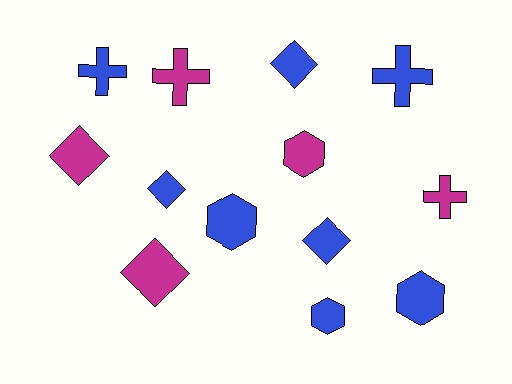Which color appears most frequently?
Blue, with 8 objects.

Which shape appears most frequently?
Diamond, with 5 objects.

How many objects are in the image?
There are 13 objects.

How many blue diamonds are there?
There are 3 blue diamonds.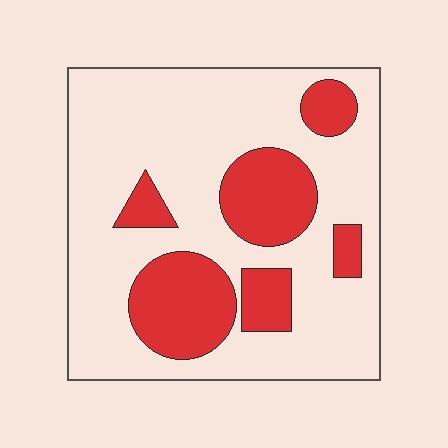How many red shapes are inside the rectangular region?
6.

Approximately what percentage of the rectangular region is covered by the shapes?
Approximately 25%.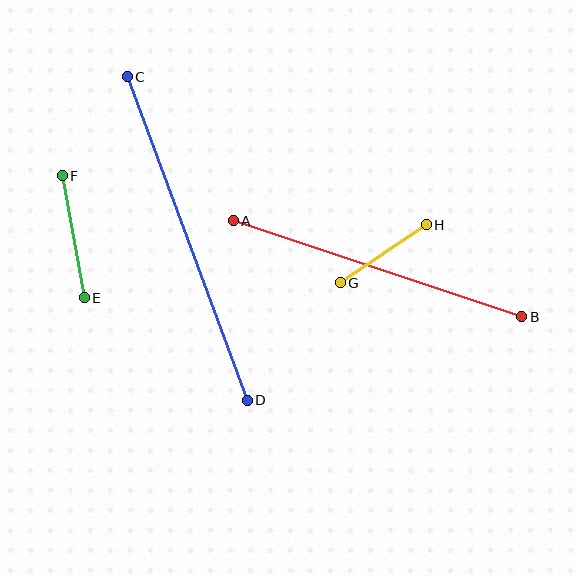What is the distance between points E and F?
The distance is approximately 124 pixels.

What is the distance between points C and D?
The distance is approximately 345 pixels.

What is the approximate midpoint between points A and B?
The midpoint is at approximately (377, 269) pixels.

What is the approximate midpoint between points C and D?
The midpoint is at approximately (187, 238) pixels.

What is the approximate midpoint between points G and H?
The midpoint is at approximately (383, 254) pixels.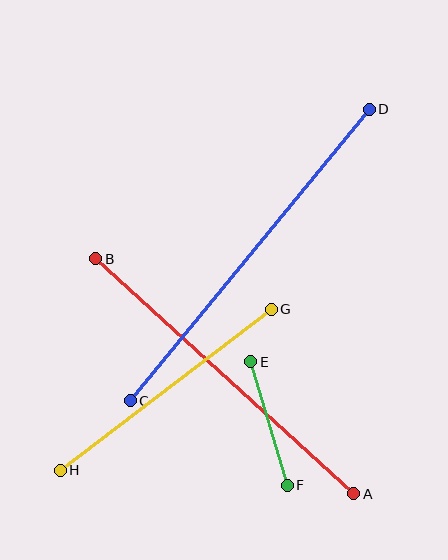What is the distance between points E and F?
The distance is approximately 129 pixels.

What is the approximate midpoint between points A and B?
The midpoint is at approximately (225, 376) pixels.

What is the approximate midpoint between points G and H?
The midpoint is at approximately (166, 390) pixels.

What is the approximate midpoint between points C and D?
The midpoint is at approximately (250, 255) pixels.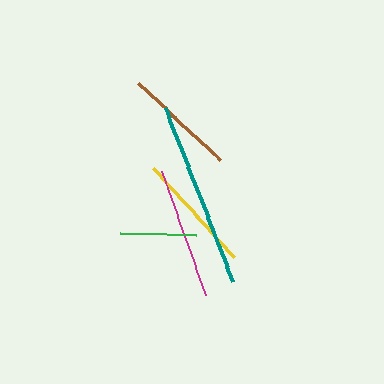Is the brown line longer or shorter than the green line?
The brown line is longer than the green line.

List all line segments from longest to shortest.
From longest to shortest: teal, magenta, yellow, brown, green.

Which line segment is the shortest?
The green line is the shortest at approximately 76 pixels.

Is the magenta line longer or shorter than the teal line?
The teal line is longer than the magenta line.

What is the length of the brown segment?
The brown segment is approximately 112 pixels long.